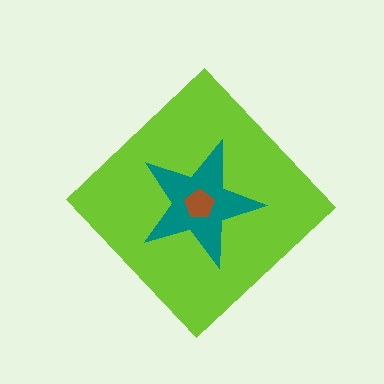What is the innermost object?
The brown pentagon.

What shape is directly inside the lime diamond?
The teal star.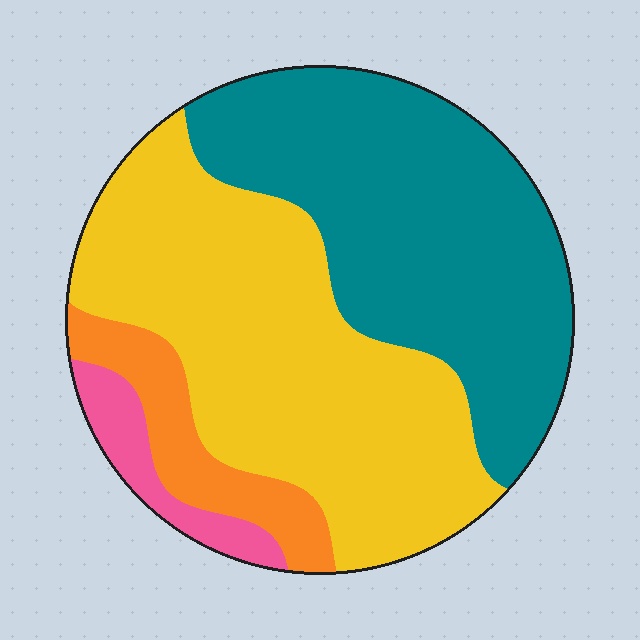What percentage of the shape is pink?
Pink covers around 5% of the shape.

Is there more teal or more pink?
Teal.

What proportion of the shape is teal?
Teal covers 40% of the shape.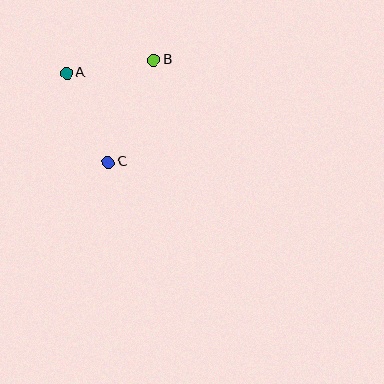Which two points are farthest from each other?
Points B and C are farthest from each other.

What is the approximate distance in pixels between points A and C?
The distance between A and C is approximately 99 pixels.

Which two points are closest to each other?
Points A and B are closest to each other.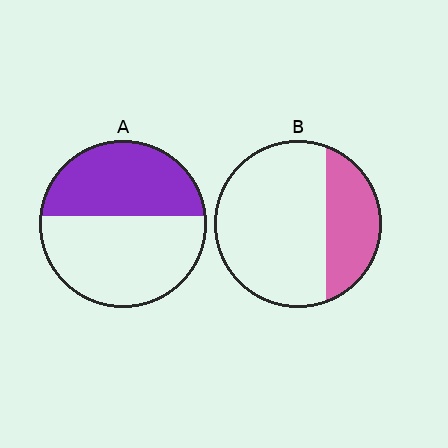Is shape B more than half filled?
No.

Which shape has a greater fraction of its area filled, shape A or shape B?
Shape A.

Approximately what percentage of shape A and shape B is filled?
A is approximately 45% and B is approximately 30%.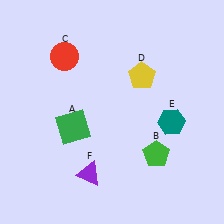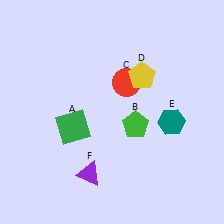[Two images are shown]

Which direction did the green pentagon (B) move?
The green pentagon (B) moved up.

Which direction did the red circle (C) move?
The red circle (C) moved right.